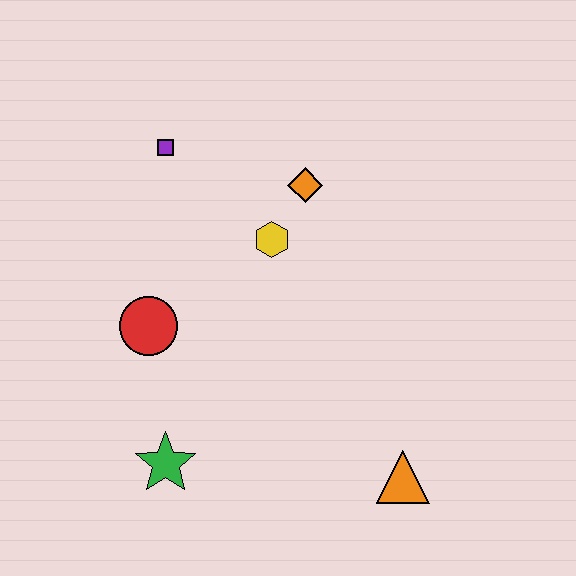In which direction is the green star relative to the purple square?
The green star is below the purple square.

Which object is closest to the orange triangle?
The green star is closest to the orange triangle.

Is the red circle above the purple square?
No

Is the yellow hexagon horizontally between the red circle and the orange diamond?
Yes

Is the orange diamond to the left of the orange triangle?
Yes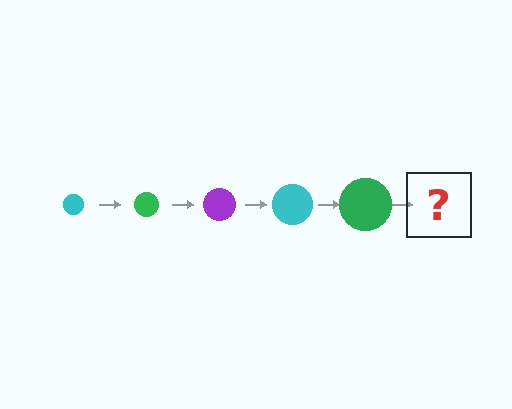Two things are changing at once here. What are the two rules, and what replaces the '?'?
The two rules are that the circle grows larger each step and the color cycles through cyan, green, and purple. The '?' should be a purple circle, larger than the previous one.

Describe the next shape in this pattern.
It should be a purple circle, larger than the previous one.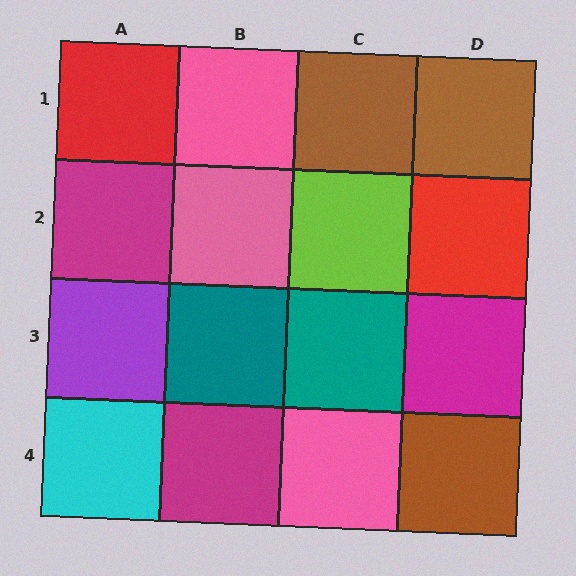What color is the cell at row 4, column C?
Pink.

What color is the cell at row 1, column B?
Pink.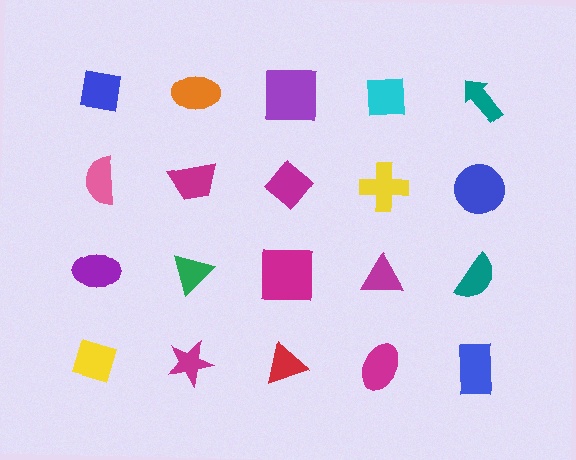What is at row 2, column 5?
A blue circle.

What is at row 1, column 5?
A teal arrow.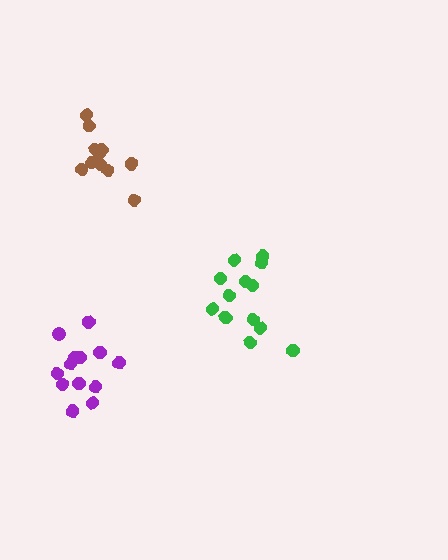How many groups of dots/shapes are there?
There are 3 groups.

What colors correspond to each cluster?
The clusters are colored: brown, green, purple.